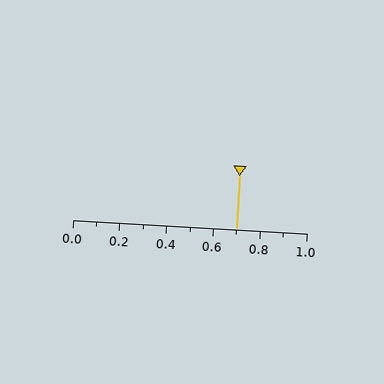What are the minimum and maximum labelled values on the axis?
The axis runs from 0.0 to 1.0.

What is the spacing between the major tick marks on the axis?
The major ticks are spaced 0.2 apart.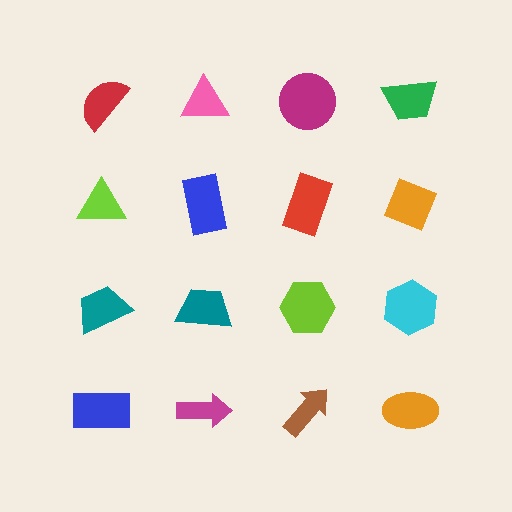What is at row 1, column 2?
A pink triangle.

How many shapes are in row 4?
4 shapes.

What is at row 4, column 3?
A brown arrow.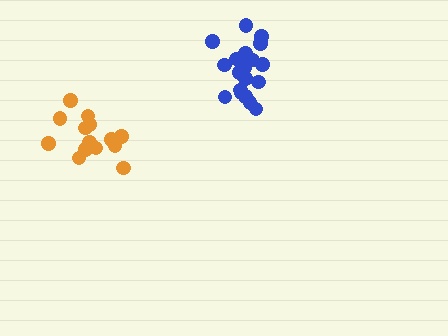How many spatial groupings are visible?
There are 2 spatial groupings.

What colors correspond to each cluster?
The clusters are colored: orange, blue.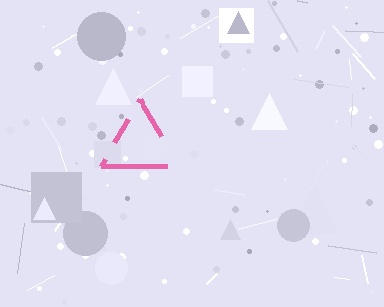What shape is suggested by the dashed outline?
The dashed outline suggests a triangle.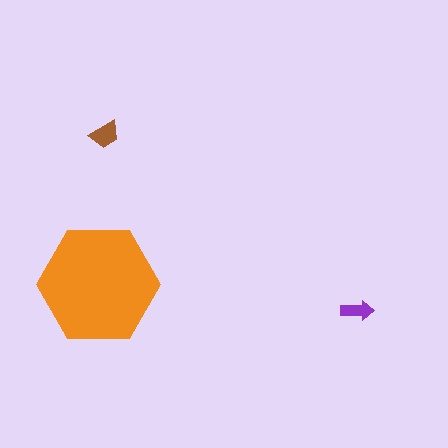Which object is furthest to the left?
The orange hexagon is leftmost.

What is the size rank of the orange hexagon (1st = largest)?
1st.